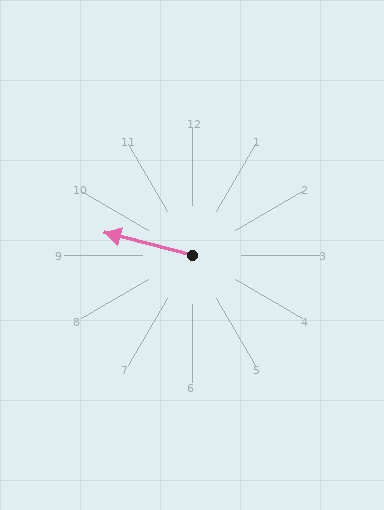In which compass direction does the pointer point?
West.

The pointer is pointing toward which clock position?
Roughly 9 o'clock.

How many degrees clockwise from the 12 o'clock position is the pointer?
Approximately 284 degrees.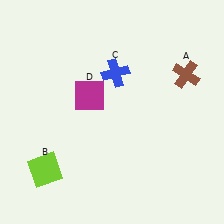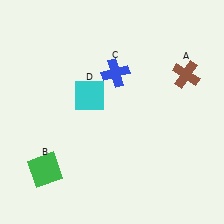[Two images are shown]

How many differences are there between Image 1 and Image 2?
There are 2 differences between the two images.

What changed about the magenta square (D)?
In Image 1, D is magenta. In Image 2, it changed to cyan.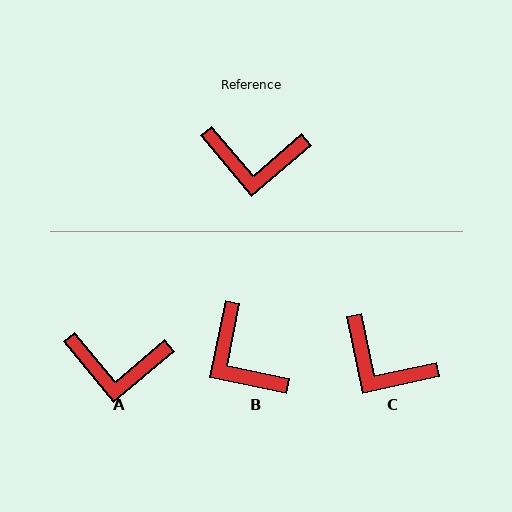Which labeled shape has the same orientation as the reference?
A.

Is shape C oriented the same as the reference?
No, it is off by about 28 degrees.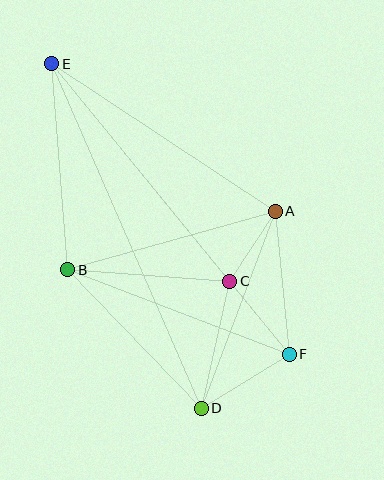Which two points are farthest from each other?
Points D and E are farthest from each other.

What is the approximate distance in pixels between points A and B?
The distance between A and B is approximately 215 pixels.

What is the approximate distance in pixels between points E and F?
The distance between E and F is approximately 375 pixels.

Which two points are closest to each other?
Points A and C are closest to each other.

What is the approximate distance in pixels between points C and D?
The distance between C and D is approximately 130 pixels.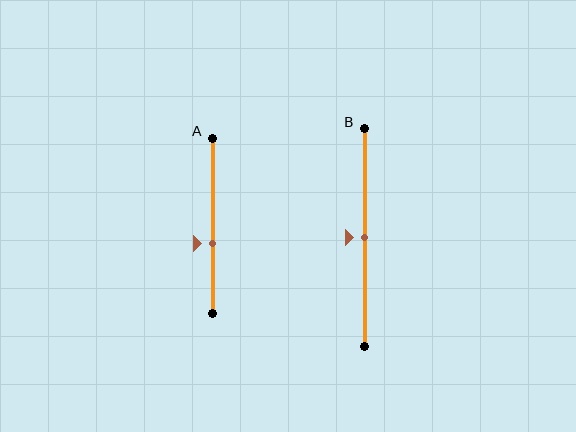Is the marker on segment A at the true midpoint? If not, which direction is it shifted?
No, the marker on segment A is shifted downward by about 10% of the segment length.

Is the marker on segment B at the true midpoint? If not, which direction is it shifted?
Yes, the marker on segment B is at the true midpoint.